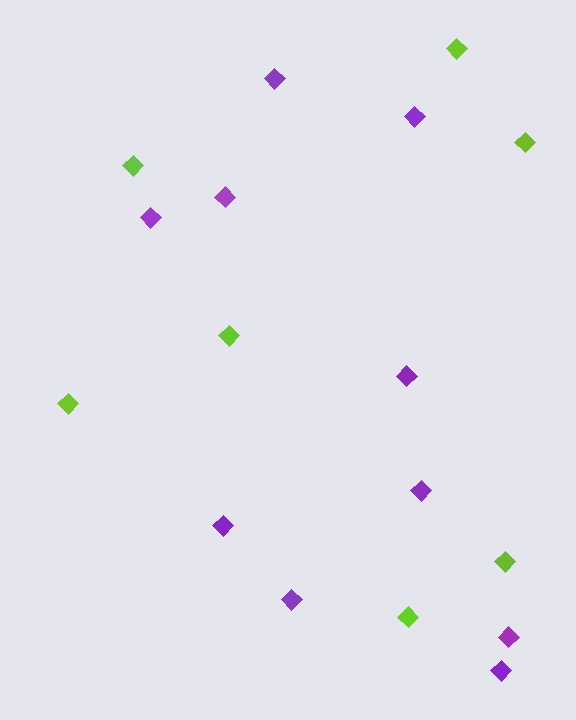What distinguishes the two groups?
There are 2 groups: one group of lime diamonds (7) and one group of purple diamonds (10).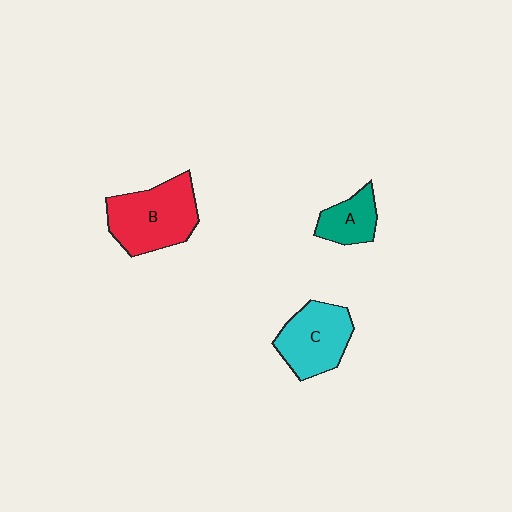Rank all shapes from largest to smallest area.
From largest to smallest: B (red), C (cyan), A (teal).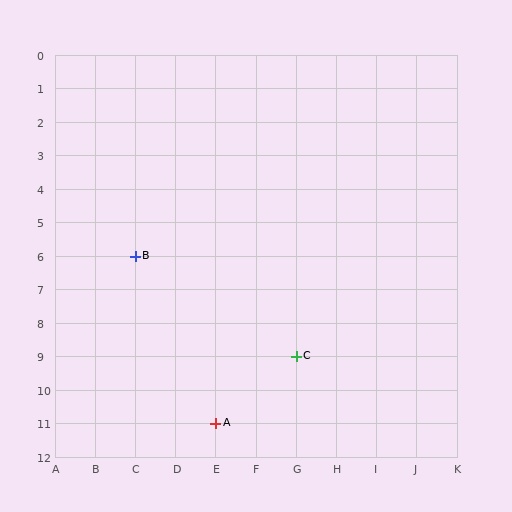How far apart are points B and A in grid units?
Points B and A are 2 columns and 5 rows apart (about 5.4 grid units diagonally).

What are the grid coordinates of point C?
Point C is at grid coordinates (G, 9).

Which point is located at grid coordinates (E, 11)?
Point A is at (E, 11).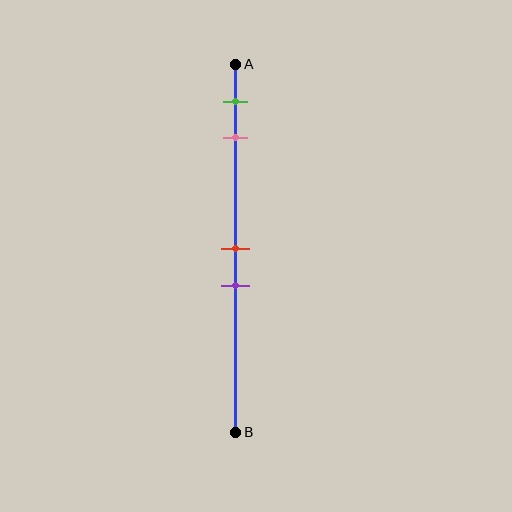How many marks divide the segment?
There are 4 marks dividing the segment.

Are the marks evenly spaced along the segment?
No, the marks are not evenly spaced.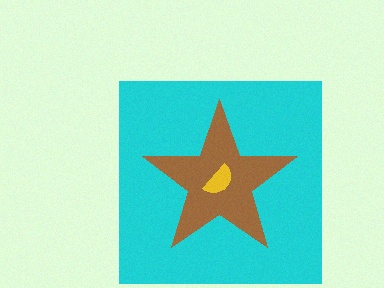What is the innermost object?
The yellow semicircle.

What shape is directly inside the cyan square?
The brown star.